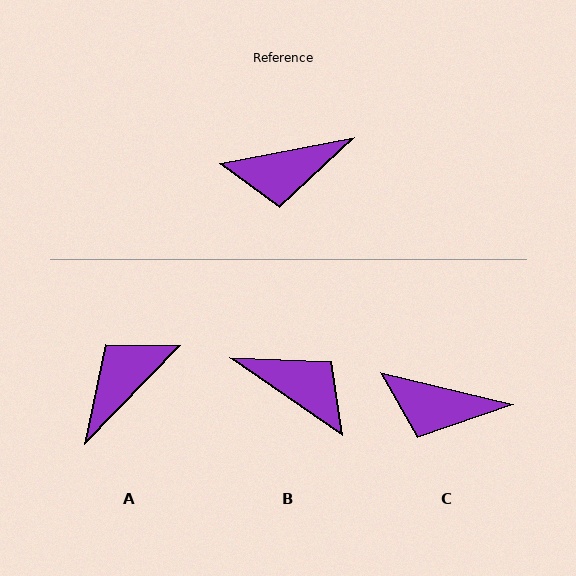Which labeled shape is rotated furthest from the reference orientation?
A, about 145 degrees away.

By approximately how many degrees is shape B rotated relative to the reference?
Approximately 134 degrees counter-clockwise.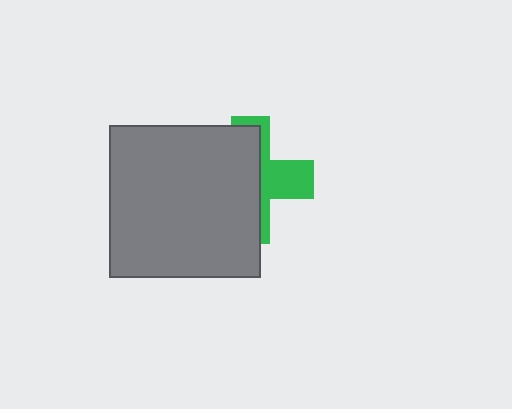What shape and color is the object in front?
The object in front is a gray square.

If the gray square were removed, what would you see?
You would see the complete green cross.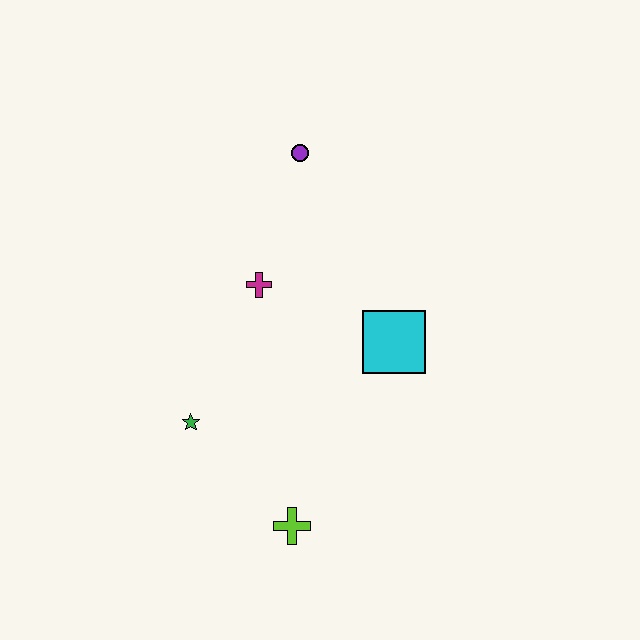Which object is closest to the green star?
The lime cross is closest to the green star.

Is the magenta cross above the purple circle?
No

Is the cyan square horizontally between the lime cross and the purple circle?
No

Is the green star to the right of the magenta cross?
No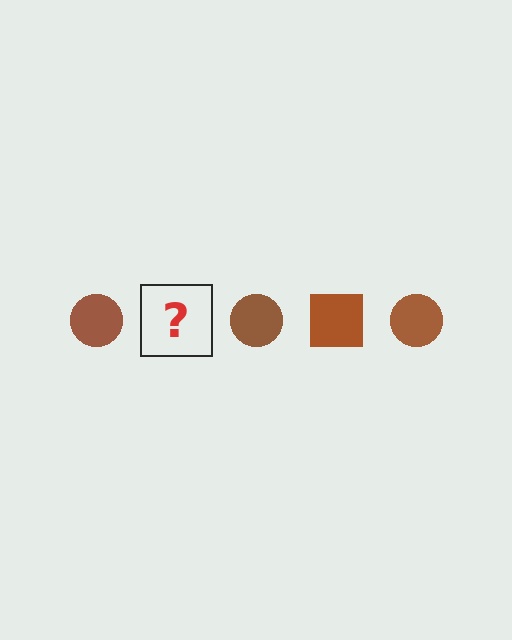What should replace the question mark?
The question mark should be replaced with a brown square.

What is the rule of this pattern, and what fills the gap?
The rule is that the pattern cycles through circle, square shapes in brown. The gap should be filled with a brown square.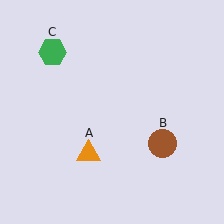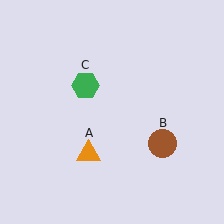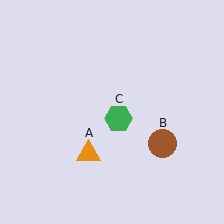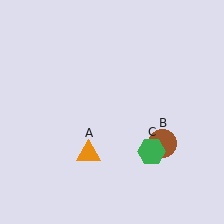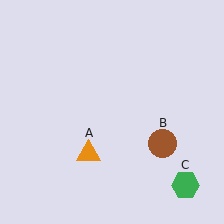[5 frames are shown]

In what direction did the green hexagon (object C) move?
The green hexagon (object C) moved down and to the right.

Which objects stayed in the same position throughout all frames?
Orange triangle (object A) and brown circle (object B) remained stationary.